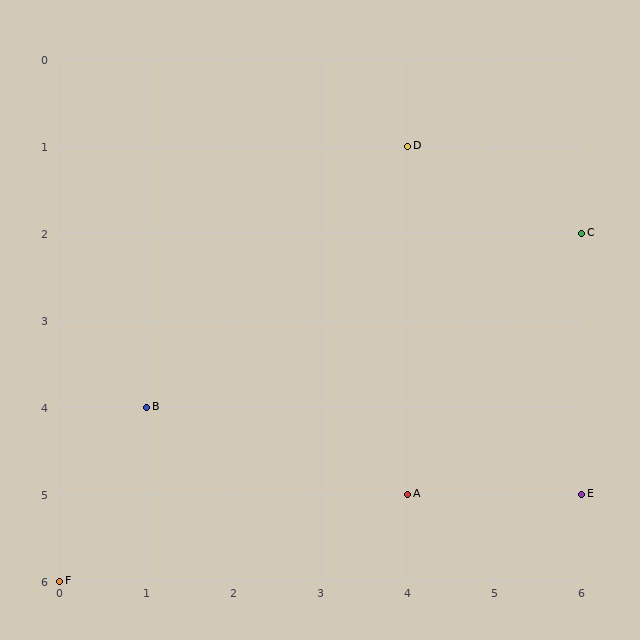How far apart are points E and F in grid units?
Points E and F are 6 columns and 1 row apart (about 6.1 grid units diagonally).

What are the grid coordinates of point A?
Point A is at grid coordinates (4, 5).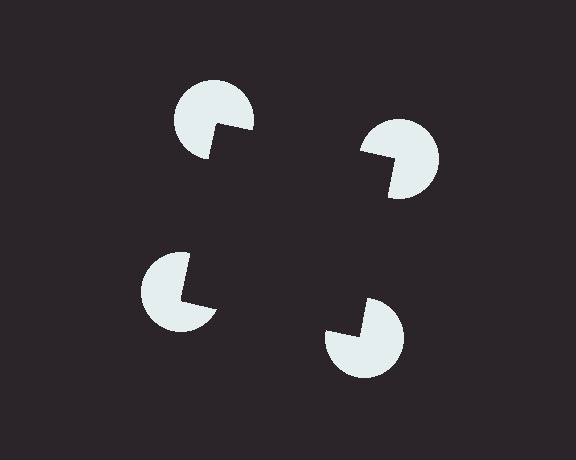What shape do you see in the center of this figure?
An illusory square — its edges are inferred from the aligned wedge cuts in the pac-man discs, not physically drawn.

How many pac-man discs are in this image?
There are 4 — one at each vertex of the illusory square.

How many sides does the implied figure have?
4 sides.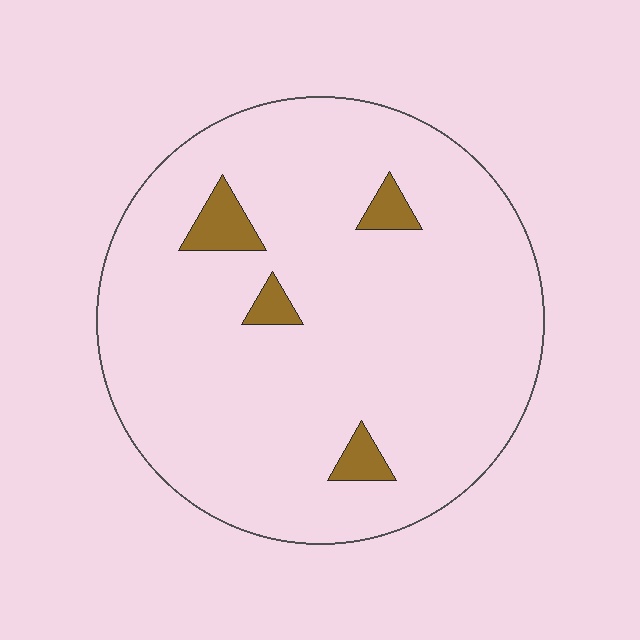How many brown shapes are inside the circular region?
4.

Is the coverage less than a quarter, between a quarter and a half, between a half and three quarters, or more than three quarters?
Less than a quarter.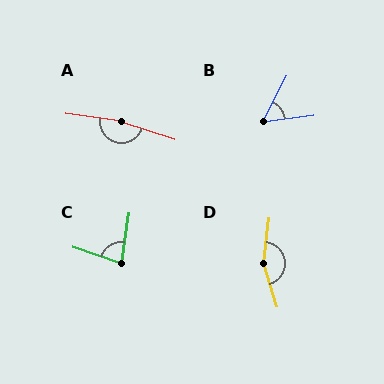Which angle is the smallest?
B, at approximately 55 degrees.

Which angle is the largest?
A, at approximately 170 degrees.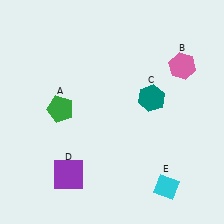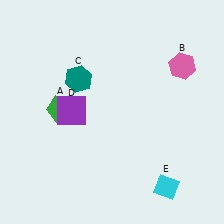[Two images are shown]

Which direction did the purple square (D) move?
The purple square (D) moved up.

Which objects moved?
The objects that moved are: the teal hexagon (C), the purple square (D).